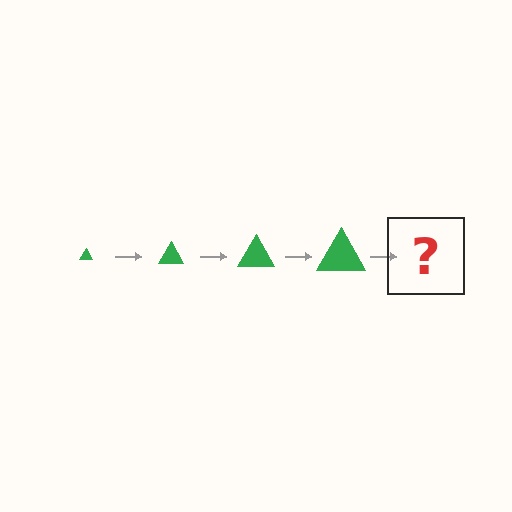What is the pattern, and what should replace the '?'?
The pattern is that the triangle gets progressively larger each step. The '?' should be a green triangle, larger than the previous one.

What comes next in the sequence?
The next element should be a green triangle, larger than the previous one.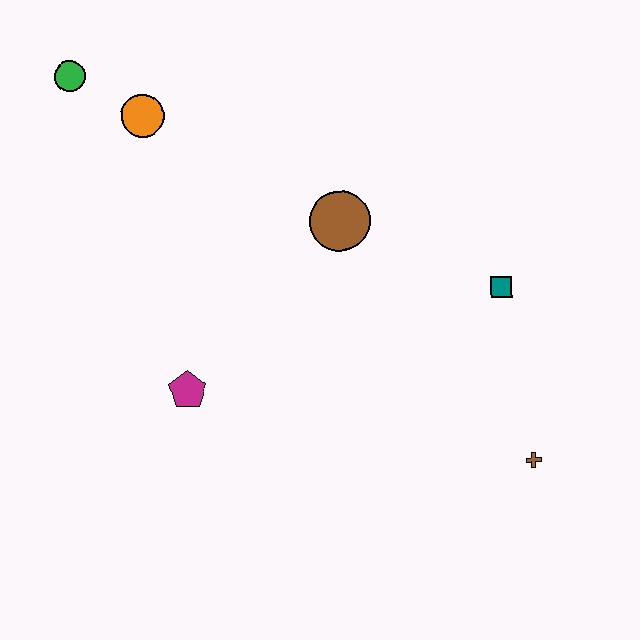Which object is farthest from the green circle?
The brown cross is farthest from the green circle.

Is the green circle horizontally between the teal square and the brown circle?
No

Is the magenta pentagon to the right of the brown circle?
No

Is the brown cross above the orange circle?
No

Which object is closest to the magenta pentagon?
The brown circle is closest to the magenta pentagon.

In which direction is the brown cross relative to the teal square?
The brown cross is below the teal square.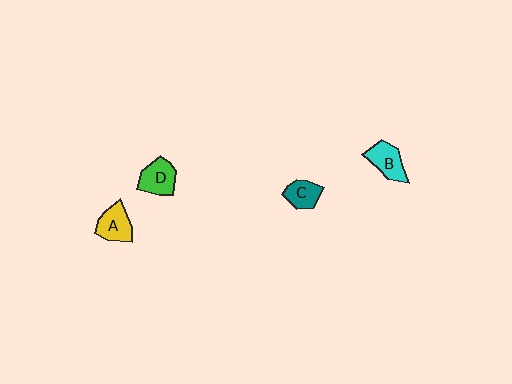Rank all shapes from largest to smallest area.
From largest to smallest: D (green), B (cyan), A (yellow), C (teal).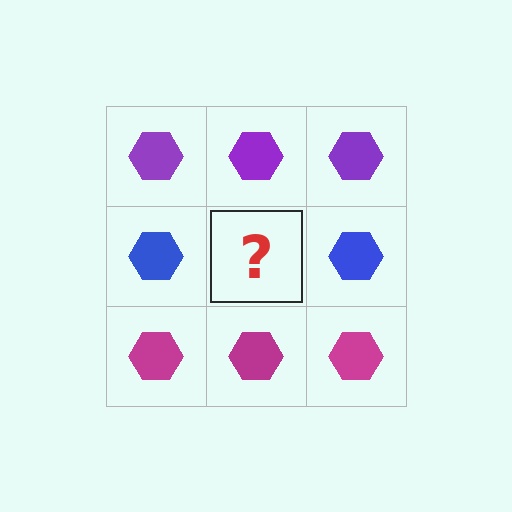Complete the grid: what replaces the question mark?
The question mark should be replaced with a blue hexagon.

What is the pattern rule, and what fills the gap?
The rule is that each row has a consistent color. The gap should be filled with a blue hexagon.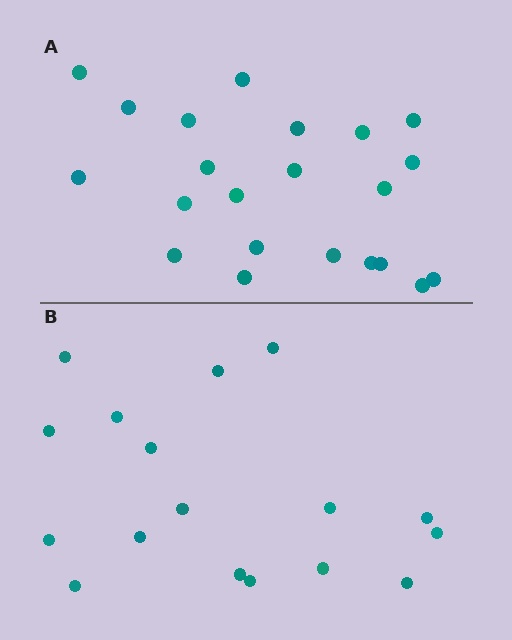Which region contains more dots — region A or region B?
Region A (the top region) has more dots.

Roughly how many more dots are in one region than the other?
Region A has about 5 more dots than region B.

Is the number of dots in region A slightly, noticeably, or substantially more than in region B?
Region A has noticeably more, but not dramatically so. The ratio is roughly 1.3 to 1.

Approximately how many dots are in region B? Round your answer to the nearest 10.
About 20 dots. (The exact count is 17, which rounds to 20.)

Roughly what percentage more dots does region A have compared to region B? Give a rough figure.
About 30% more.